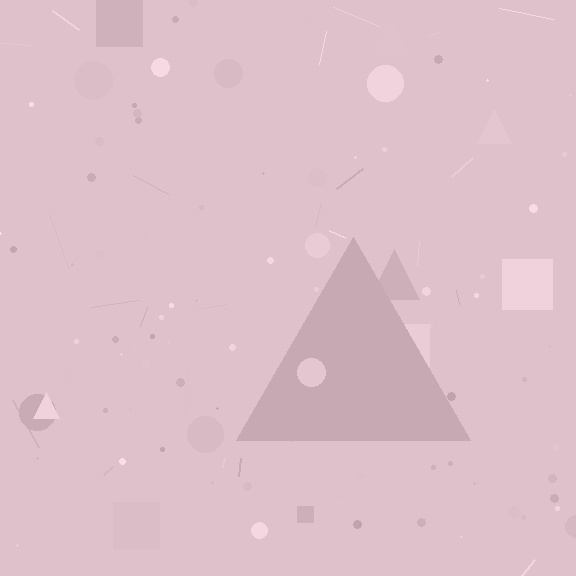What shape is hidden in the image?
A triangle is hidden in the image.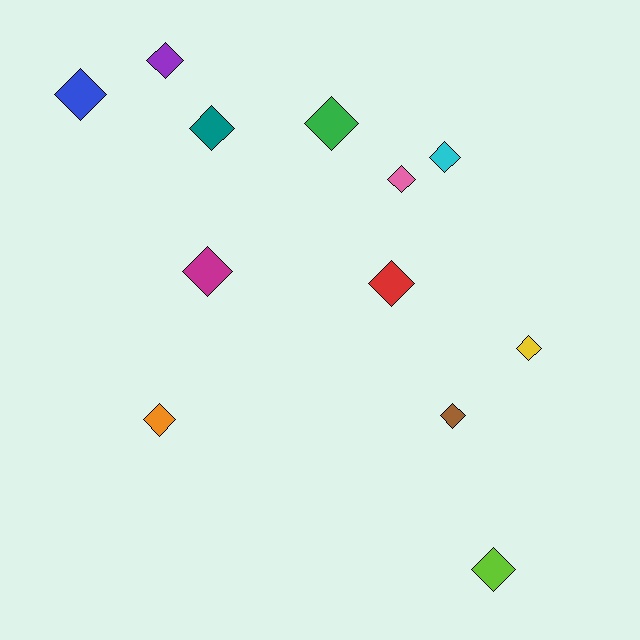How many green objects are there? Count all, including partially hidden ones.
There is 1 green object.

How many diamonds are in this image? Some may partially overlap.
There are 12 diamonds.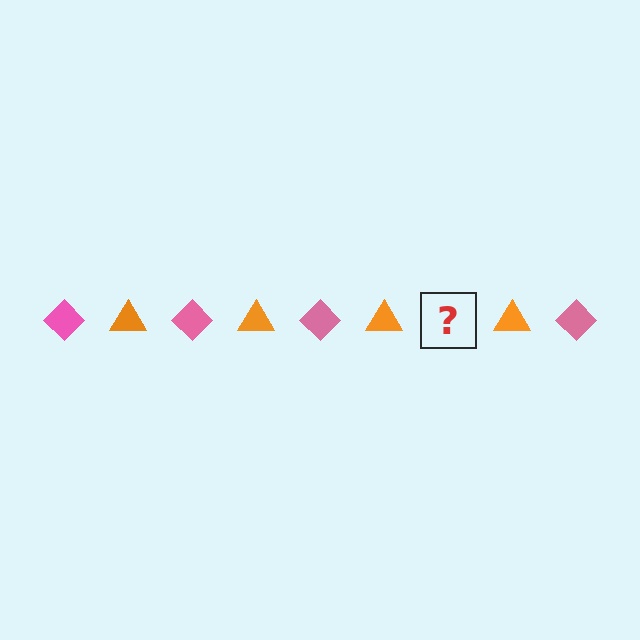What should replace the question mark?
The question mark should be replaced with a pink diamond.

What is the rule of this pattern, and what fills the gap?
The rule is that the pattern alternates between pink diamond and orange triangle. The gap should be filled with a pink diamond.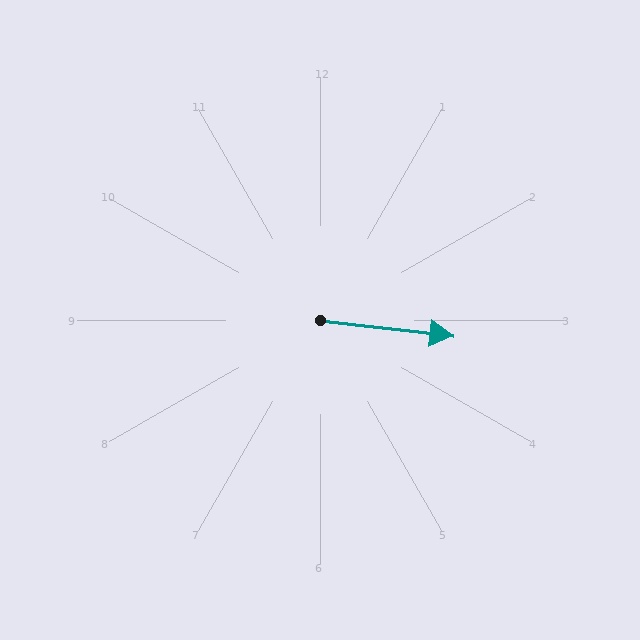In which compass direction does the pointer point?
East.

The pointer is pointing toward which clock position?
Roughly 3 o'clock.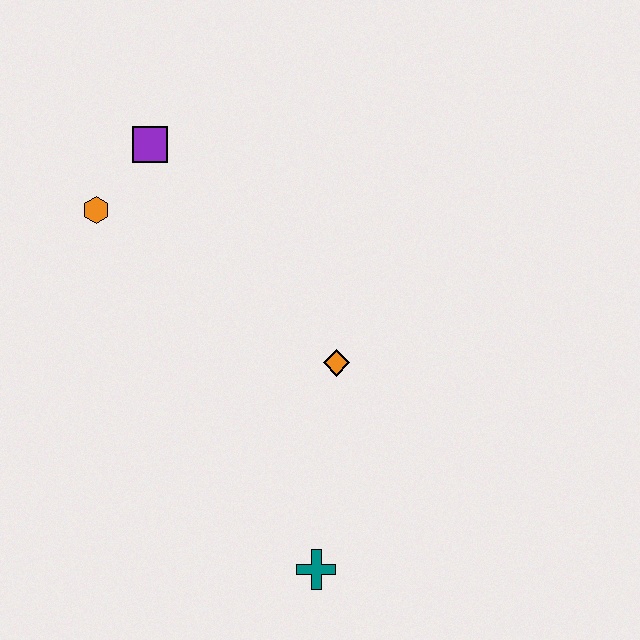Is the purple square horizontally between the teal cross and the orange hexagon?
Yes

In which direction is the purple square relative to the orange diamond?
The purple square is above the orange diamond.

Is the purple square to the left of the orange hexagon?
No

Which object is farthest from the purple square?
The teal cross is farthest from the purple square.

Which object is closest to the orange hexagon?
The purple square is closest to the orange hexagon.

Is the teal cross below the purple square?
Yes